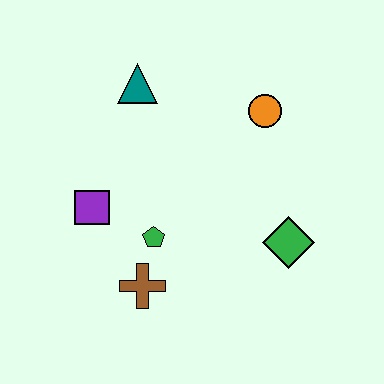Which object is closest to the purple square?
The green pentagon is closest to the purple square.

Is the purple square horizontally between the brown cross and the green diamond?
No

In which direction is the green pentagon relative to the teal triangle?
The green pentagon is below the teal triangle.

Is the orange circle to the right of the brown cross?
Yes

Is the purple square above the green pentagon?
Yes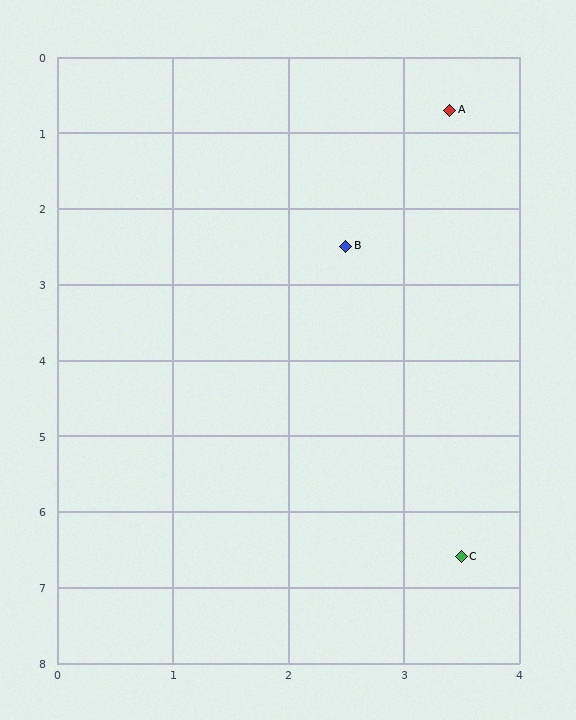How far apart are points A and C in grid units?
Points A and C are about 5.9 grid units apart.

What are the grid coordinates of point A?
Point A is at approximately (3.4, 0.7).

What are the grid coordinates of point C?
Point C is at approximately (3.5, 6.6).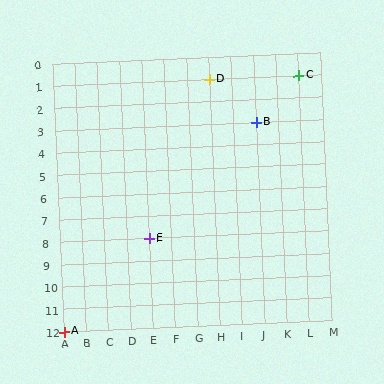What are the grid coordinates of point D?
Point D is at grid coordinates (H, 1).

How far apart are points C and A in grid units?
Points C and A are 11 columns and 11 rows apart (about 15.6 grid units diagonally).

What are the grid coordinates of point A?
Point A is at grid coordinates (A, 12).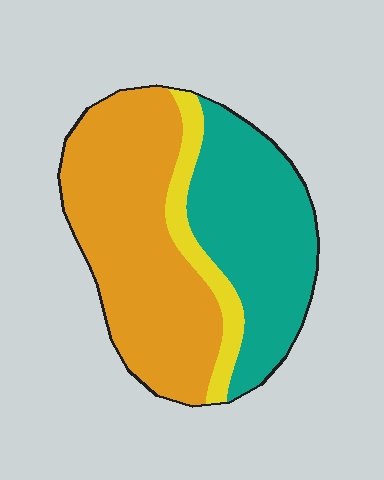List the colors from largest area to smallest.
From largest to smallest: orange, teal, yellow.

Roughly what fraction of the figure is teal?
Teal covers 38% of the figure.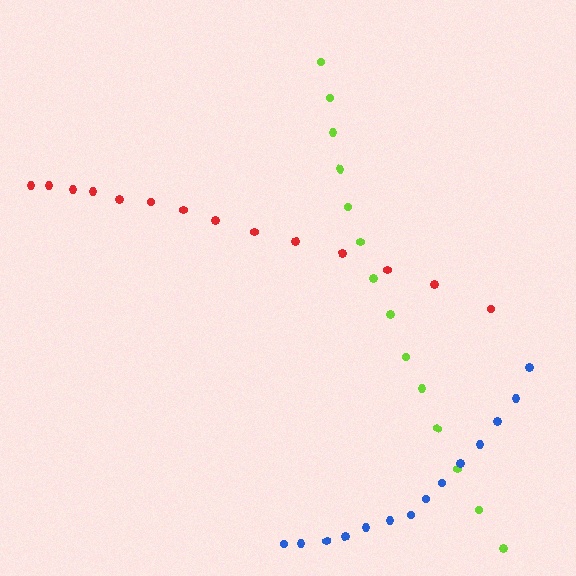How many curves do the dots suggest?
There are 3 distinct paths.